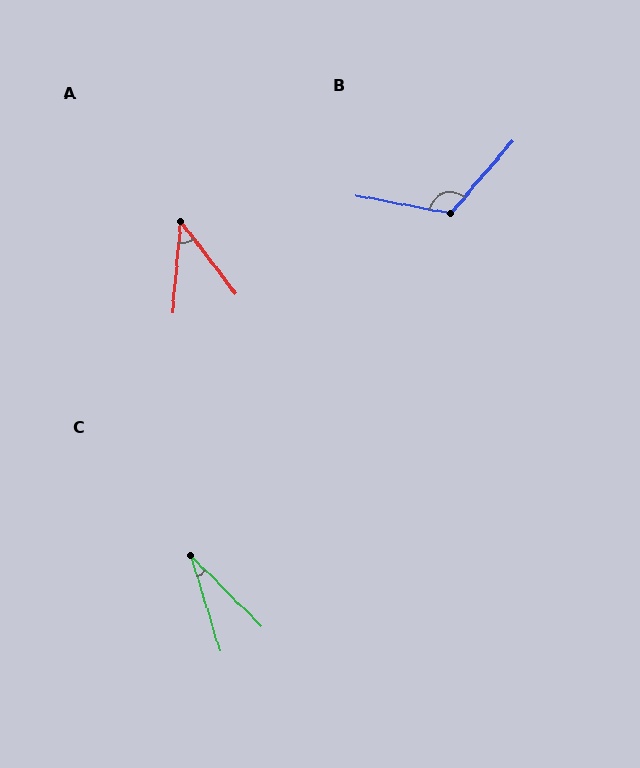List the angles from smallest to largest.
C (28°), A (42°), B (120°).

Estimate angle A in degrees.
Approximately 42 degrees.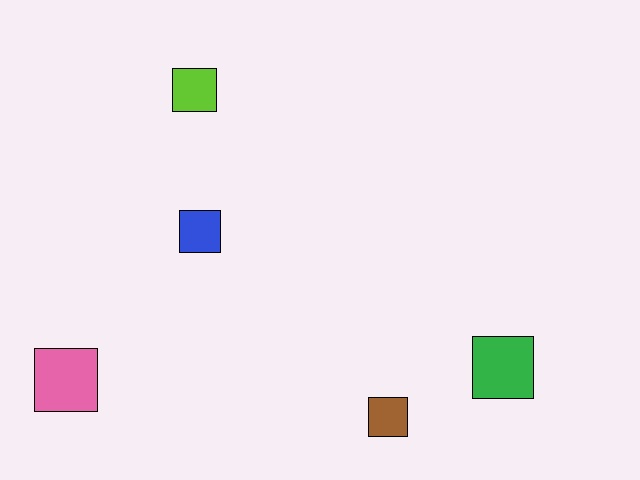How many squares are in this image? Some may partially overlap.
There are 5 squares.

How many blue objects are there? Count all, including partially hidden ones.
There is 1 blue object.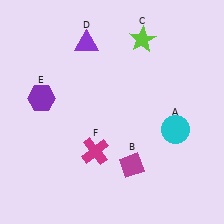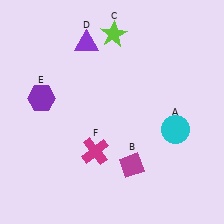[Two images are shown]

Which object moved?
The lime star (C) moved left.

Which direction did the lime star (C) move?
The lime star (C) moved left.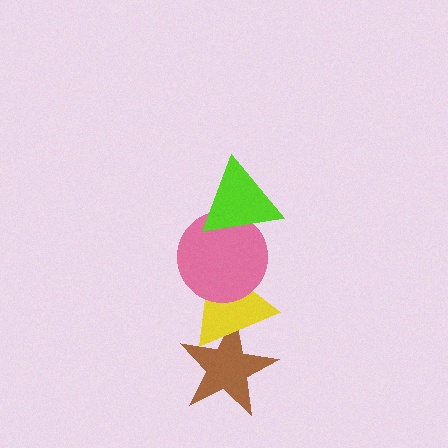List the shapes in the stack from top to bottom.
From top to bottom: the lime triangle, the pink circle, the yellow triangle, the brown star.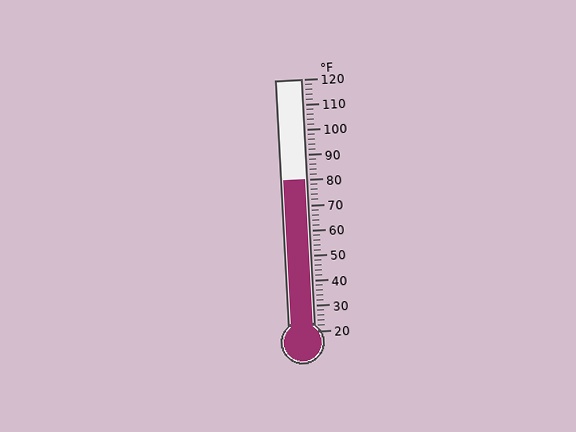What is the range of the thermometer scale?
The thermometer scale ranges from 20°F to 120°F.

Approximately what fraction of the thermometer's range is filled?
The thermometer is filled to approximately 60% of its range.